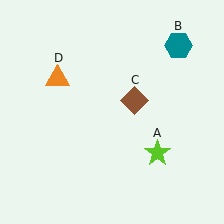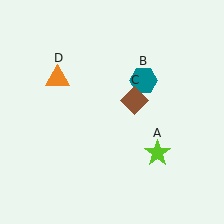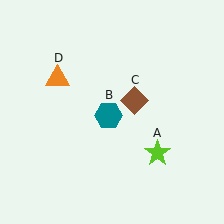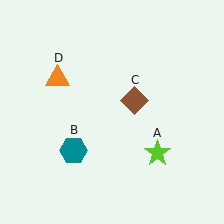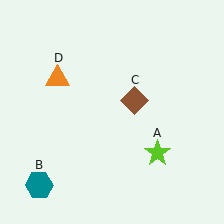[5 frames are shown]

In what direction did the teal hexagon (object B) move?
The teal hexagon (object B) moved down and to the left.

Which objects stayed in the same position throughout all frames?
Lime star (object A) and brown diamond (object C) and orange triangle (object D) remained stationary.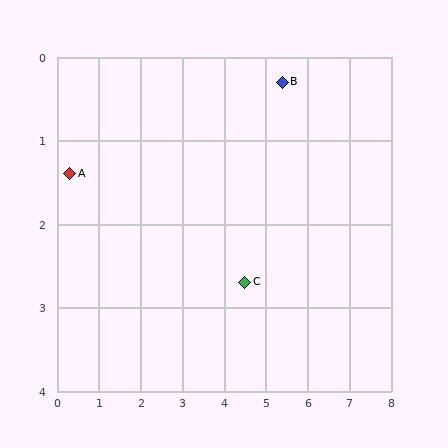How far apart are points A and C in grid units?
Points A and C are about 4.4 grid units apart.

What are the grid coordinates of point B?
Point B is at approximately (5.4, 0.3).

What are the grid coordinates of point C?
Point C is at approximately (4.5, 2.7).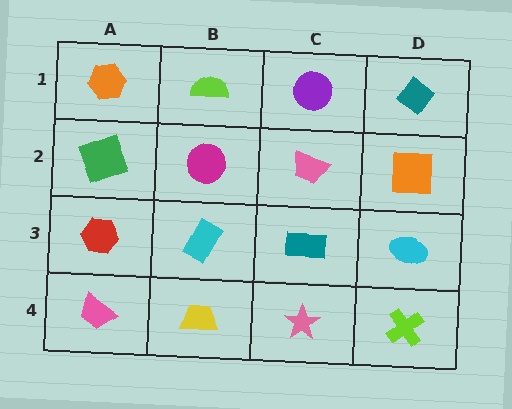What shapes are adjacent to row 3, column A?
A green square (row 2, column A), a pink trapezoid (row 4, column A), a cyan rectangle (row 3, column B).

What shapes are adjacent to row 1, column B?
A magenta circle (row 2, column B), an orange hexagon (row 1, column A), a purple circle (row 1, column C).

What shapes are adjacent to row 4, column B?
A cyan rectangle (row 3, column B), a pink trapezoid (row 4, column A), a pink star (row 4, column C).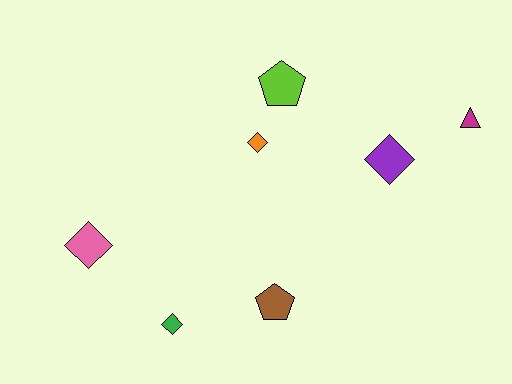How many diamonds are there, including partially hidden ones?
There are 4 diamonds.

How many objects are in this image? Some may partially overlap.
There are 7 objects.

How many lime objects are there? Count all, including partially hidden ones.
There is 1 lime object.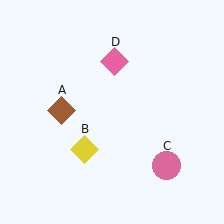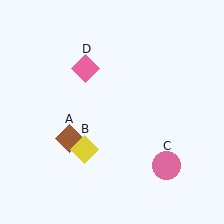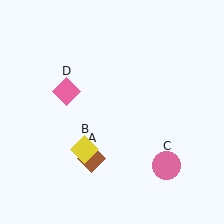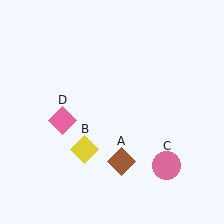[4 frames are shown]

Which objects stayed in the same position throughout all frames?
Yellow diamond (object B) and pink circle (object C) remained stationary.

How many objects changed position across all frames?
2 objects changed position: brown diamond (object A), pink diamond (object D).